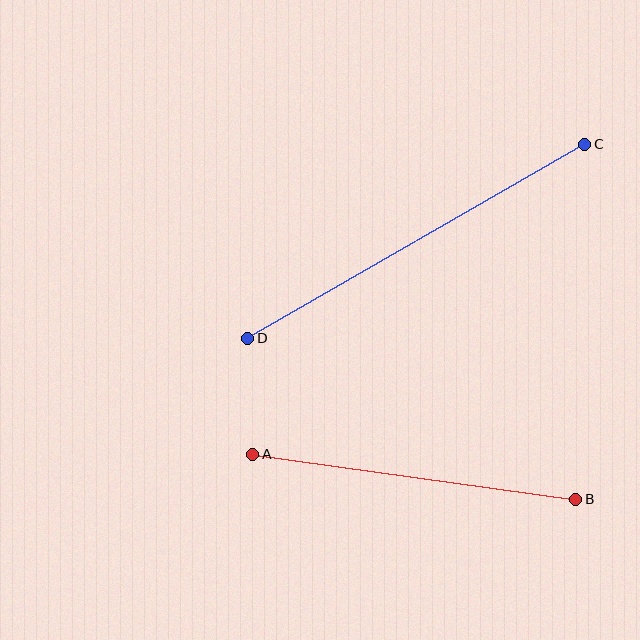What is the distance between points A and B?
The distance is approximately 326 pixels.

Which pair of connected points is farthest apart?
Points C and D are farthest apart.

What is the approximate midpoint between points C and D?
The midpoint is at approximately (416, 241) pixels.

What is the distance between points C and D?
The distance is approximately 389 pixels.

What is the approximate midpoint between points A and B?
The midpoint is at approximately (414, 477) pixels.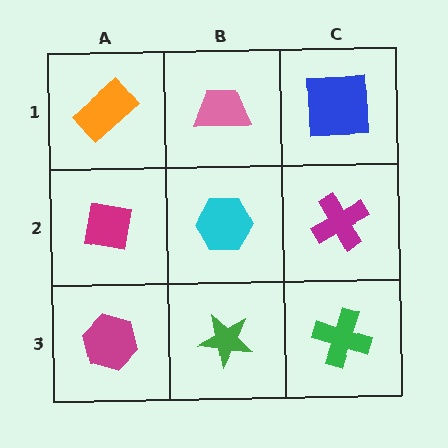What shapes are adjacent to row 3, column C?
A magenta cross (row 2, column C), a green star (row 3, column B).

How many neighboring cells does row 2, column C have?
3.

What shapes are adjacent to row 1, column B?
A cyan hexagon (row 2, column B), an orange rectangle (row 1, column A), a blue square (row 1, column C).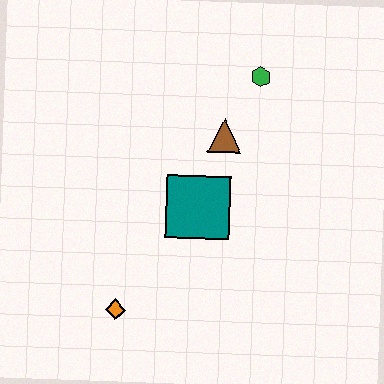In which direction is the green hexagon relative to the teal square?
The green hexagon is above the teal square.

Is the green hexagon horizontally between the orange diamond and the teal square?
No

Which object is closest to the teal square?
The brown triangle is closest to the teal square.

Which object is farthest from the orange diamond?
The green hexagon is farthest from the orange diamond.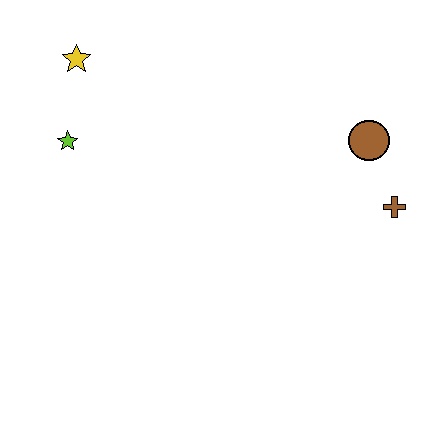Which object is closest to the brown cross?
The brown circle is closest to the brown cross.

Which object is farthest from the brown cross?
The yellow star is farthest from the brown cross.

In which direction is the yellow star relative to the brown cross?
The yellow star is to the left of the brown cross.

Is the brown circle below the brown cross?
No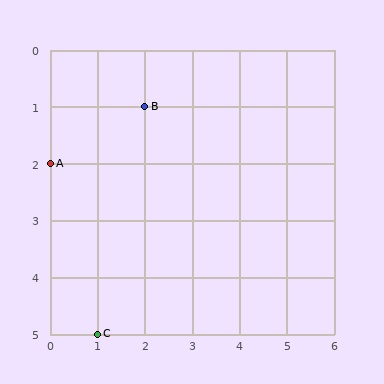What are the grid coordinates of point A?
Point A is at grid coordinates (0, 2).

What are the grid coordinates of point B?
Point B is at grid coordinates (2, 1).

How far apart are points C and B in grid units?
Points C and B are 1 column and 4 rows apart (about 4.1 grid units diagonally).